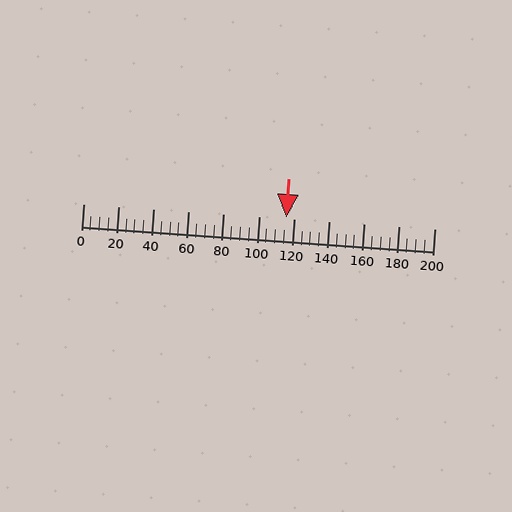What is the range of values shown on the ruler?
The ruler shows values from 0 to 200.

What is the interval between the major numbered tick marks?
The major tick marks are spaced 20 units apart.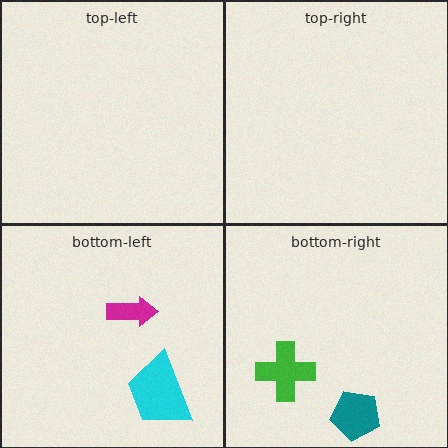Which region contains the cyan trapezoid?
The bottom-left region.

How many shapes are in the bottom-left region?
2.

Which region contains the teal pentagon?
The bottom-right region.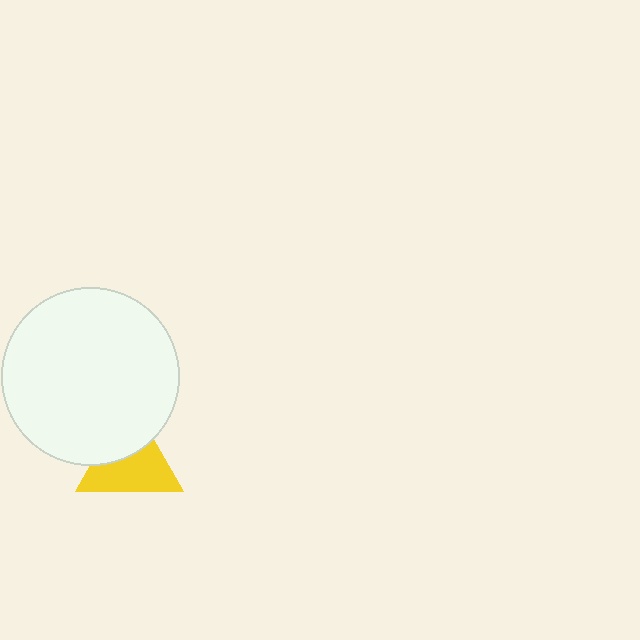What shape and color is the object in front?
The object in front is a white circle.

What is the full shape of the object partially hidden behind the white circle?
The partially hidden object is a yellow triangle.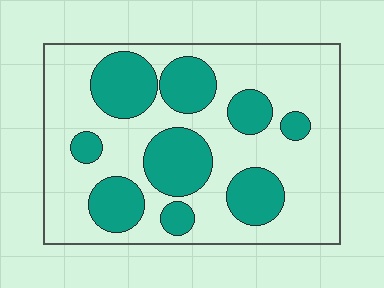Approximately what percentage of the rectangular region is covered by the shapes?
Approximately 30%.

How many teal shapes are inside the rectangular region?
9.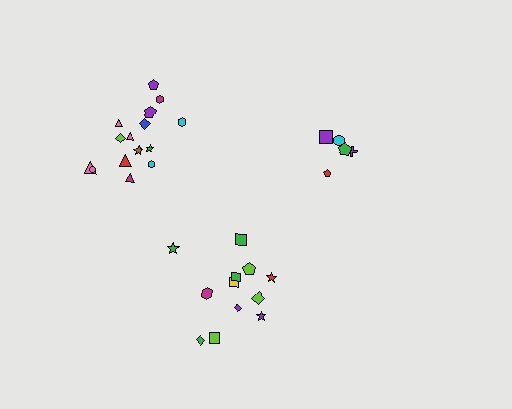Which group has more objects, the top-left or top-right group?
The top-left group.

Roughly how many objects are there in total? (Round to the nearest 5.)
Roughly 30 objects in total.